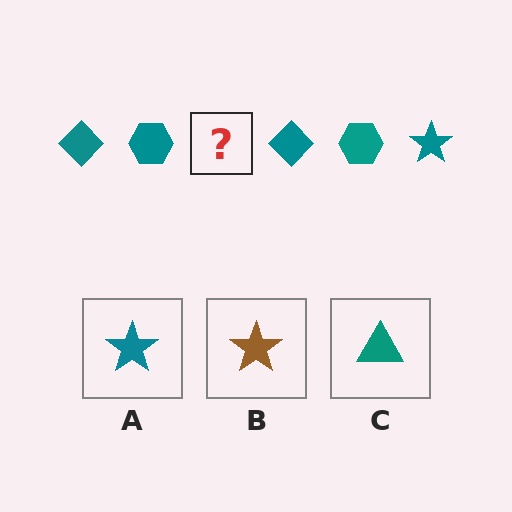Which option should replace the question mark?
Option A.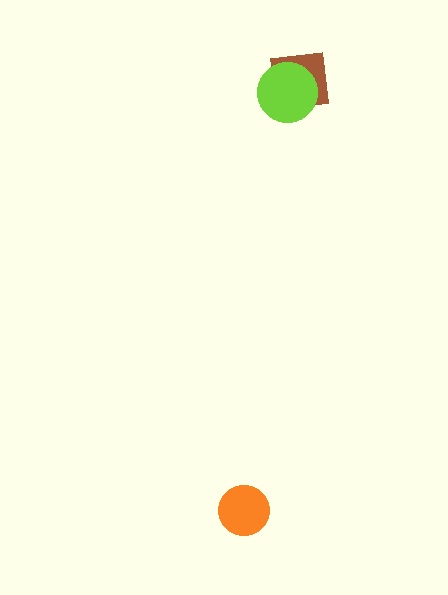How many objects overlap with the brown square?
1 object overlaps with the brown square.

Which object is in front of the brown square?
The lime circle is in front of the brown square.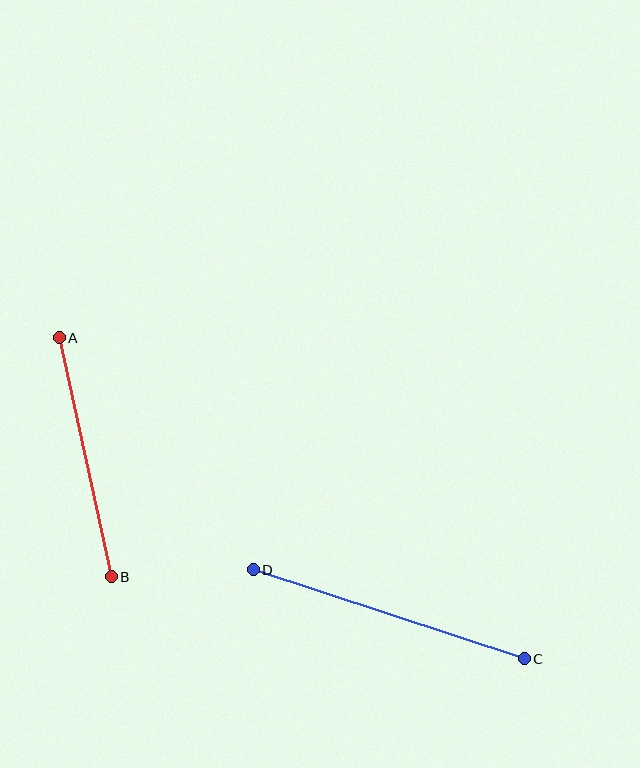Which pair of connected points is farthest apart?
Points C and D are farthest apart.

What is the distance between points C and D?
The distance is approximately 285 pixels.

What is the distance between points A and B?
The distance is approximately 244 pixels.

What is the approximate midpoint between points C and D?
The midpoint is at approximately (389, 614) pixels.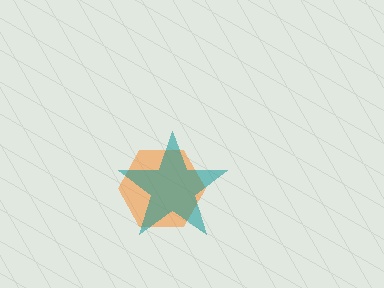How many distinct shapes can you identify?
There are 2 distinct shapes: an orange hexagon, a teal star.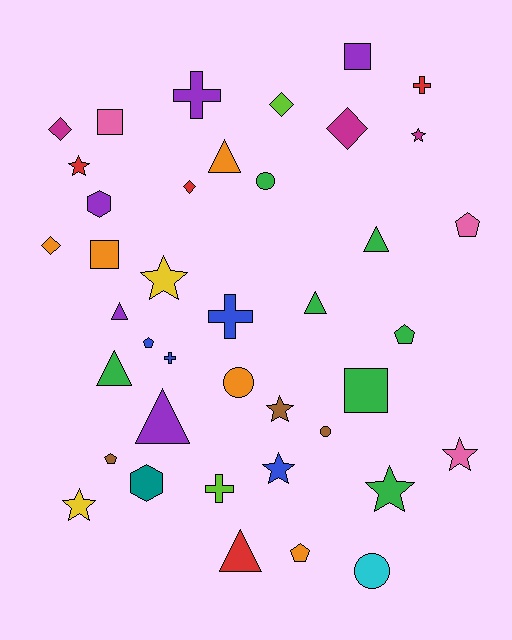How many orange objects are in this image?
There are 5 orange objects.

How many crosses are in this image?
There are 5 crosses.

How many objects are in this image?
There are 40 objects.